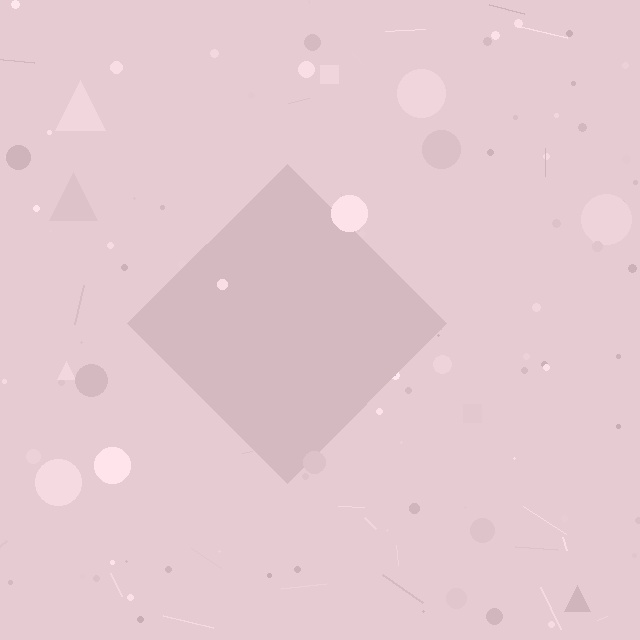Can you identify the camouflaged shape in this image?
The camouflaged shape is a diamond.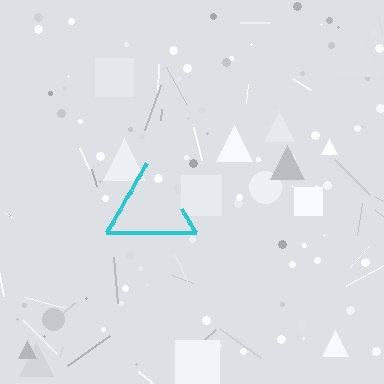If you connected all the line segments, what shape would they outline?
They would outline a triangle.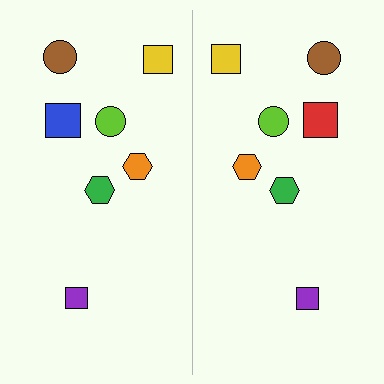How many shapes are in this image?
There are 14 shapes in this image.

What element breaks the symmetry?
The red square on the right side breaks the symmetry — its mirror counterpart is blue.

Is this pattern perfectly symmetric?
No, the pattern is not perfectly symmetric. The red square on the right side breaks the symmetry — its mirror counterpart is blue.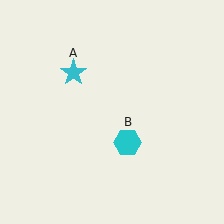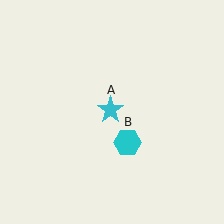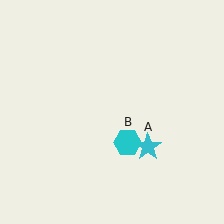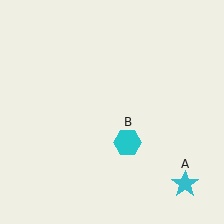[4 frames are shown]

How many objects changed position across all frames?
1 object changed position: cyan star (object A).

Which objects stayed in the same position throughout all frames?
Cyan hexagon (object B) remained stationary.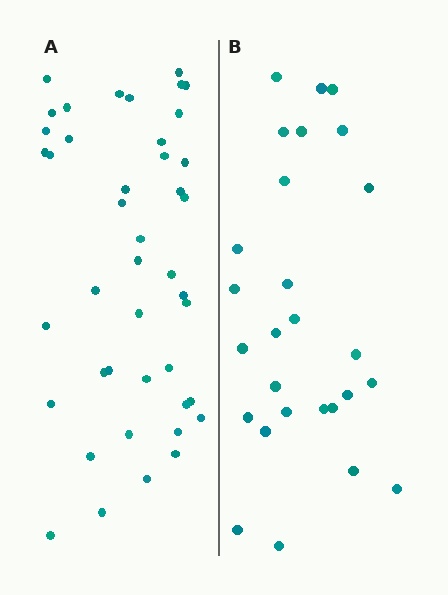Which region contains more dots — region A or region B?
Region A (the left region) has more dots.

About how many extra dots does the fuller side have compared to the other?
Region A has approximately 15 more dots than region B.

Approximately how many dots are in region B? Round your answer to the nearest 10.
About 30 dots. (The exact count is 27, which rounds to 30.)